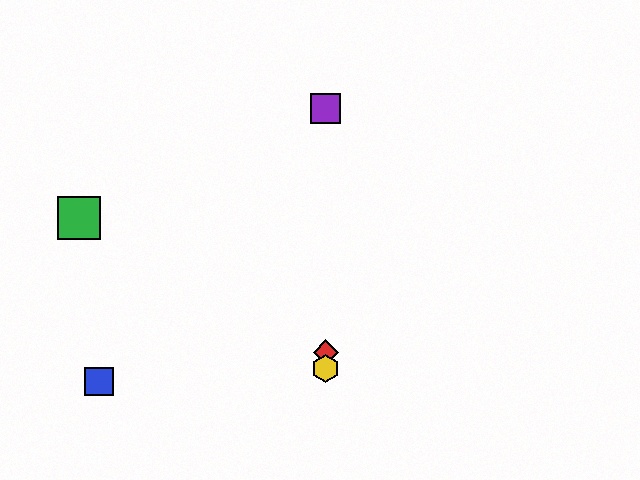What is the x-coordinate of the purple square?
The purple square is at x≈326.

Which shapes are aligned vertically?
The red diamond, the yellow hexagon, the purple square are aligned vertically.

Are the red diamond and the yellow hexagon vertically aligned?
Yes, both are at x≈326.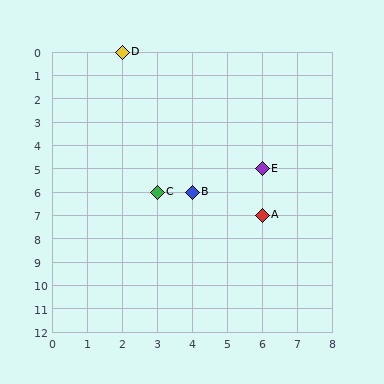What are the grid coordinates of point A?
Point A is at grid coordinates (6, 7).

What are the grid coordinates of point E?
Point E is at grid coordinates (6, 5).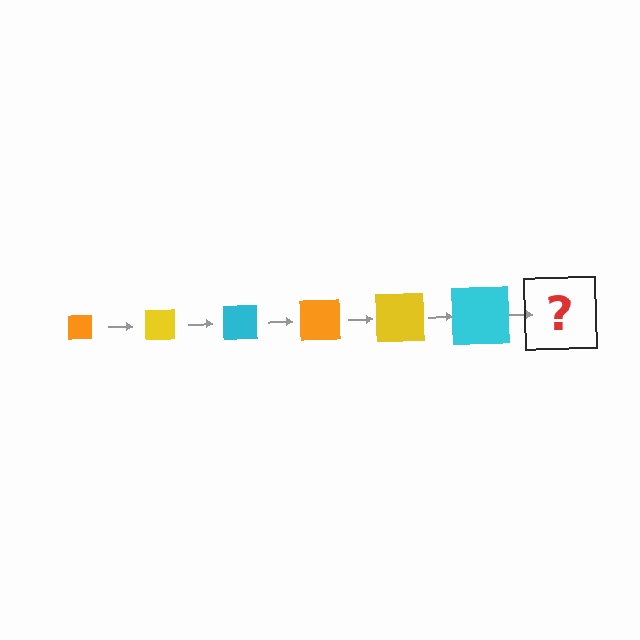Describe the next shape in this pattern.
It should be an orange square, larger than the previous one.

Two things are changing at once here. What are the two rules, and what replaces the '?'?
The two rules are that the square grows larger each step and the color cycles through orange, yellow, and cyan. The '?' should be an orange square, larger than the previous one.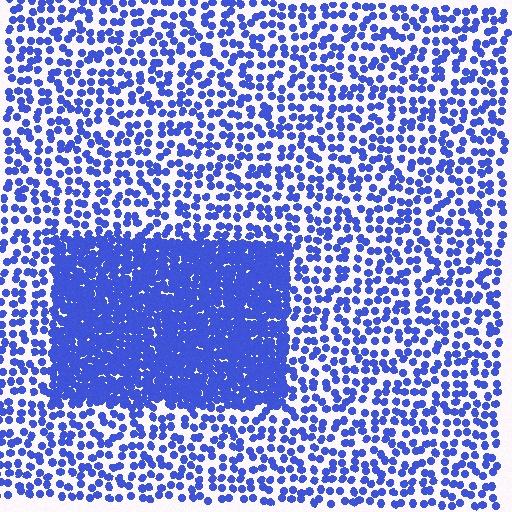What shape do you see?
I see a rectangle.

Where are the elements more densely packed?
The elements are more densely packed inside the rectangle boundary.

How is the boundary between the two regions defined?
The boundary is defined by a change in element density (approximately 2.8x ratio). All elements are the same color, size, and shape.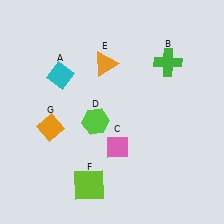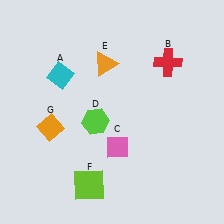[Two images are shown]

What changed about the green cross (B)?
In Image 1, B is green. In Image 2, it changed to red.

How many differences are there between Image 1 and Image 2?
There is 1 difference between the two images.